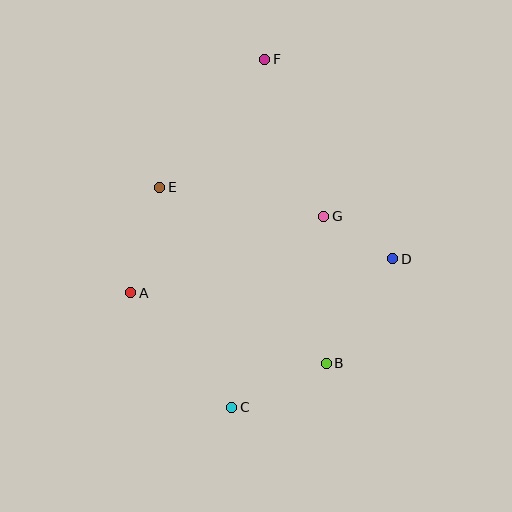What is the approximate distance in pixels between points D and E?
The distance between D and E is approximately 244 pixels.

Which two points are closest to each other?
Points D and G are closest to each other.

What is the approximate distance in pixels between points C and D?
The distance between C and D is approximately 219 pixels.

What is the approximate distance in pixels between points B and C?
The distance between B and C is approximately 104 pixels.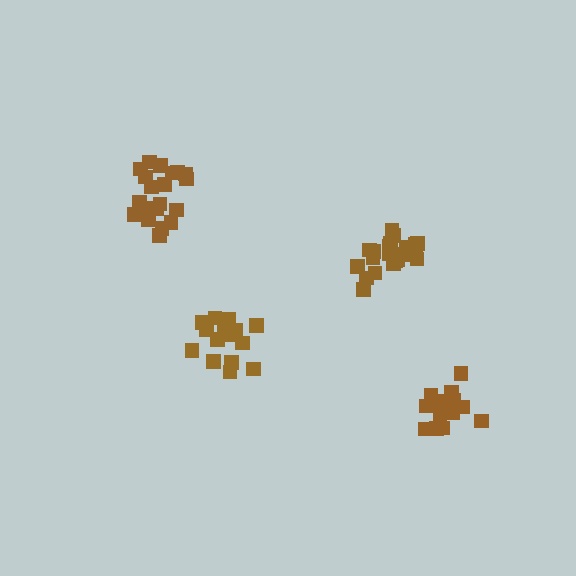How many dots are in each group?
Group 1: 21 dots, Group 2: 20 dots, Group 3: 16 dots, Group 4: 16 dots (73 total).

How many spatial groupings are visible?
There are 4 spatial groupings.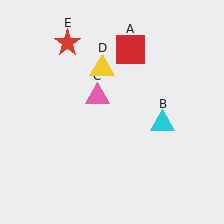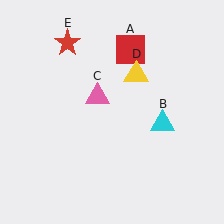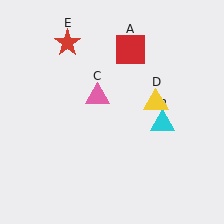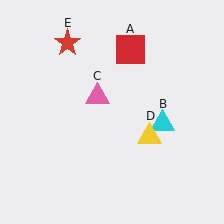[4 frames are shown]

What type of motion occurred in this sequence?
The yellow triangle (object D) rotated clockwise around the center of the scene.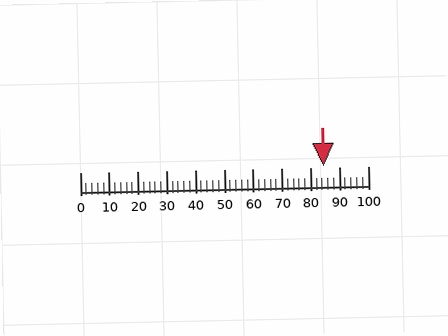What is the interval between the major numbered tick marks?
The major tick marks are spaced 10 units apart.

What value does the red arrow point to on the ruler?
The red arrow points to approximately 85.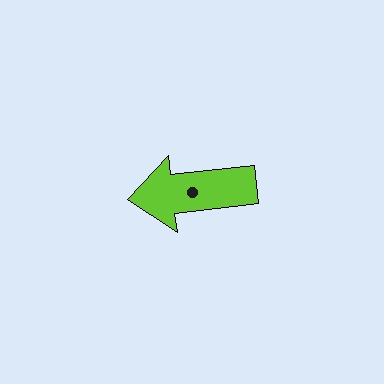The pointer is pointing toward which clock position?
Roughly 9 o'clock.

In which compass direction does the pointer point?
West.